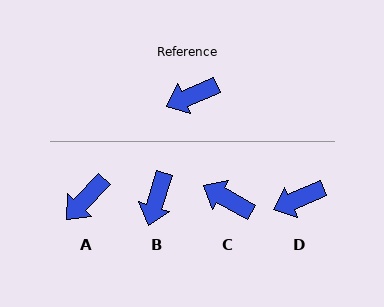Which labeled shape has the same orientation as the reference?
D.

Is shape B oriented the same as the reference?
No, it is off by about 49 degrees.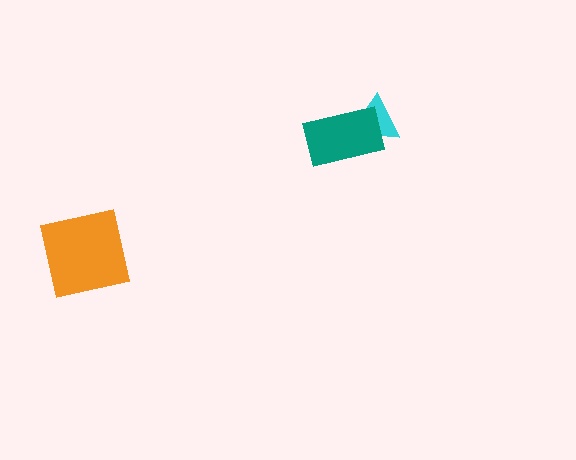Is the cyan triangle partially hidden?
Yes, it is partially covered by another shape.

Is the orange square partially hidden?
No, no other shape covers it.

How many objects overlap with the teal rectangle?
1 object overlaps with the teal rectangle.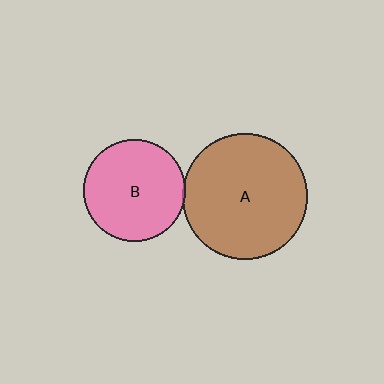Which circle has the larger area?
Circle A (brown).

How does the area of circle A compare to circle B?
Approximately 1.5 times.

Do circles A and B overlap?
Yes.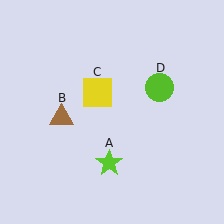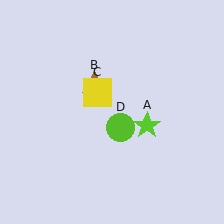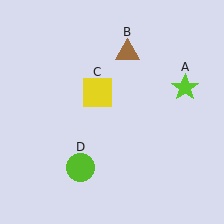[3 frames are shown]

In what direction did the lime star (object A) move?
The lime star (object A) moved up and to the right.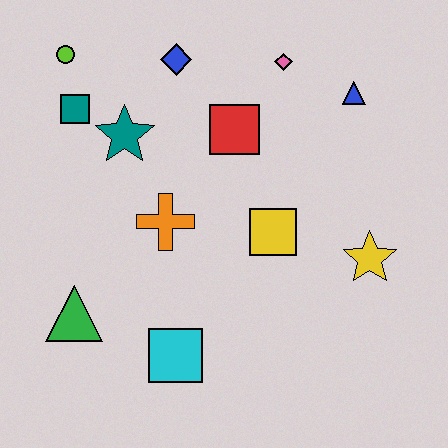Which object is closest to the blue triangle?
The pink diamond is closest to the blue triangle.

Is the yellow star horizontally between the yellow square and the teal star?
No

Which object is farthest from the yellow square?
The lime circle is farthest from the yellow square.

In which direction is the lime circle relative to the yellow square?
The lime circle is to the left of the yellow square.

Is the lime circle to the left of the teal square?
Yes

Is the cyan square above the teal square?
No